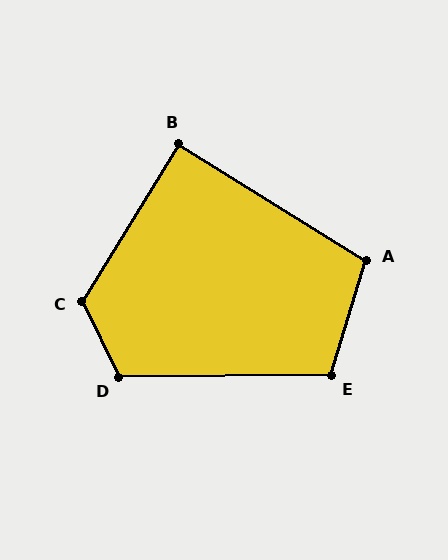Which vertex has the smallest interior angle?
B, at approximately 90 degrees.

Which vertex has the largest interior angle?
C, at approximately 123 degrees.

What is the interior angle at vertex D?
Approximately 115 degrees (obtuse).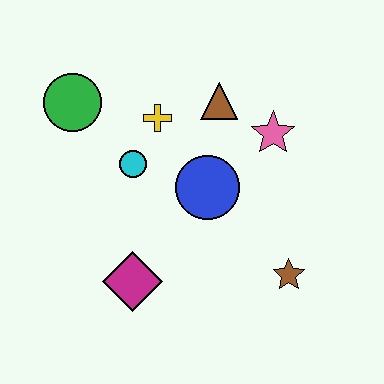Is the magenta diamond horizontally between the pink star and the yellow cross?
No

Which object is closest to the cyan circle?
The yellow cross is closest to the cyan circle.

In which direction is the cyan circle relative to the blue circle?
The cyan circle is to the left of the blue circle.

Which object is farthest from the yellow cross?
The brown star is farthest from the yellow cross.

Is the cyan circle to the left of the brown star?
Yes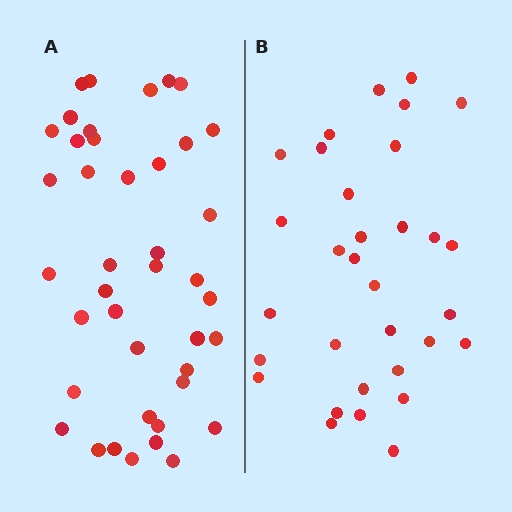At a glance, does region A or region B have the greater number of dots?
Region A (the left region) has more dots.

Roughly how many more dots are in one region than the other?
Region A has roughly 8 or so more dots than region B.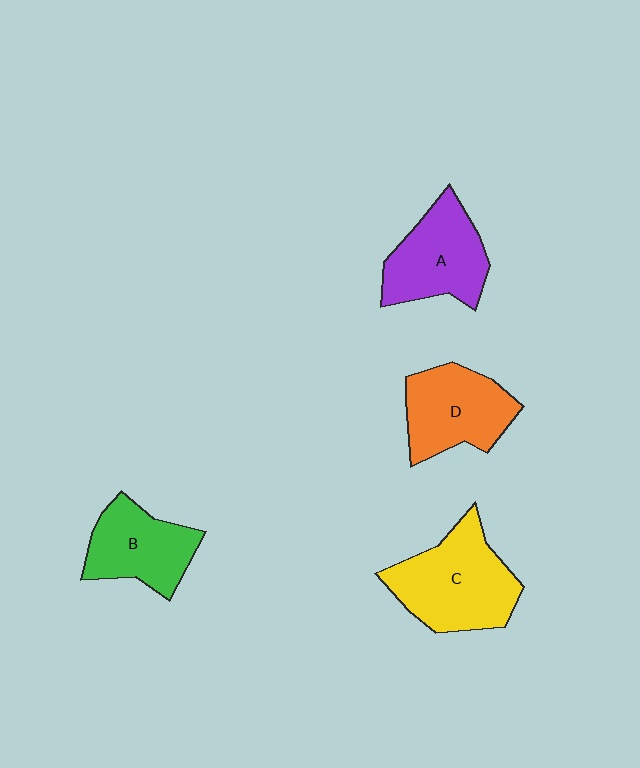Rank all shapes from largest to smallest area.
From largest to smallest: C (yellow), A (purple), D (orange), B (green).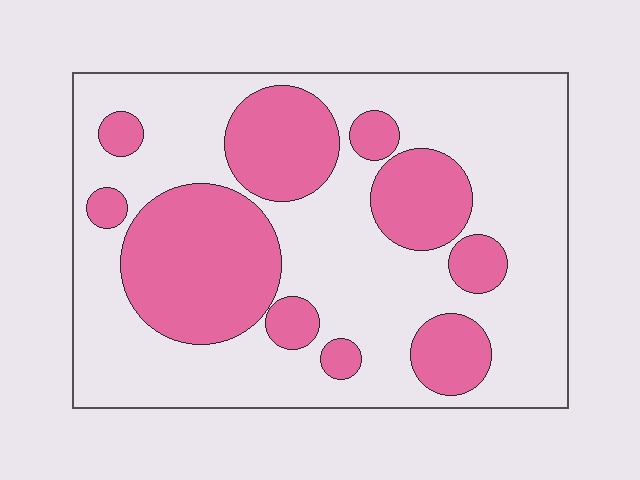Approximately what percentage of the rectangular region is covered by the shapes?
Approximately 35%.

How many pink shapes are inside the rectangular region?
10.